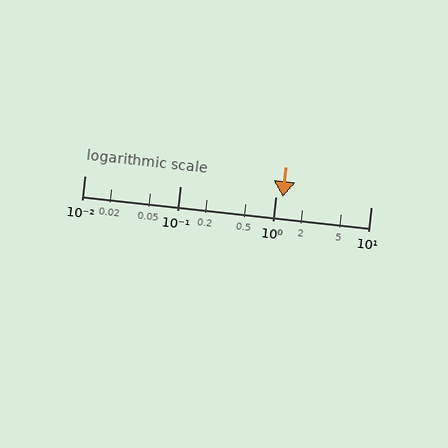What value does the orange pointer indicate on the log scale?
The pointer indicates approximately 1.2.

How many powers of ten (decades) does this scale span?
The scale spans 3 decades, from 0.01 to 10.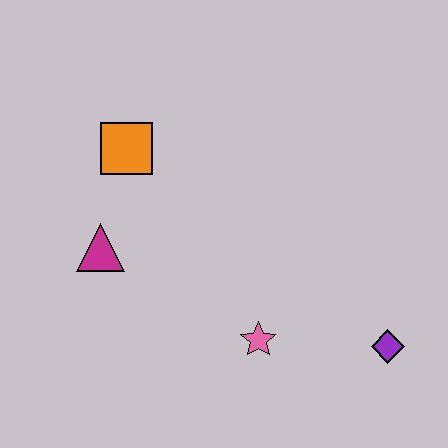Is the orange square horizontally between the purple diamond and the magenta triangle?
Yes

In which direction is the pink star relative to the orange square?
The pink star is below the orange square.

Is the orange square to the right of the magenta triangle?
Yes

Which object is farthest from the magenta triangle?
The purple diamond is farthest from the magenta triangle.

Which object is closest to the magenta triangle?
The orange square is closest to the magenta triangle.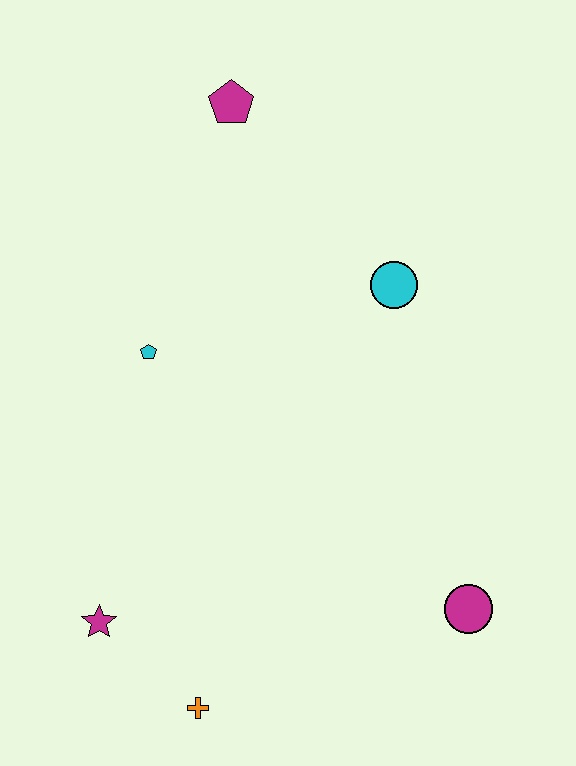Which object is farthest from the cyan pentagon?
The magenta circle is farthest from the cyan pentagon.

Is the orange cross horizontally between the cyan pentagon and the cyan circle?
Yes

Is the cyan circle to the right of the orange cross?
Yes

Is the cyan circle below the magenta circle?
No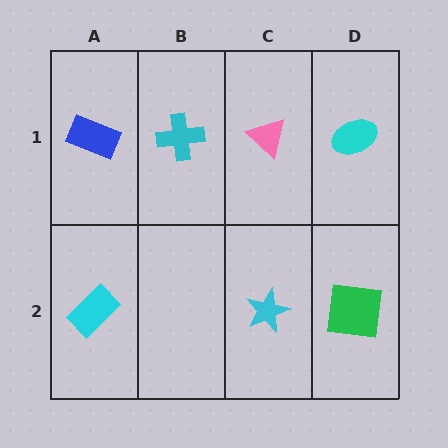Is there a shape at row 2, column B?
No, that cell is empty.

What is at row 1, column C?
A pink triangle.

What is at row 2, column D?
A green square.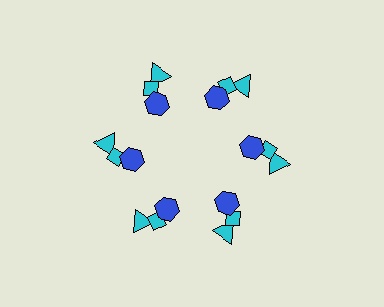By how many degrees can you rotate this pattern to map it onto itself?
The pattern maps onto itself every 60 degrees of rotation.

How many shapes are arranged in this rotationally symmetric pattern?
There are 18 shapes, arranged in 6 groups of 3.